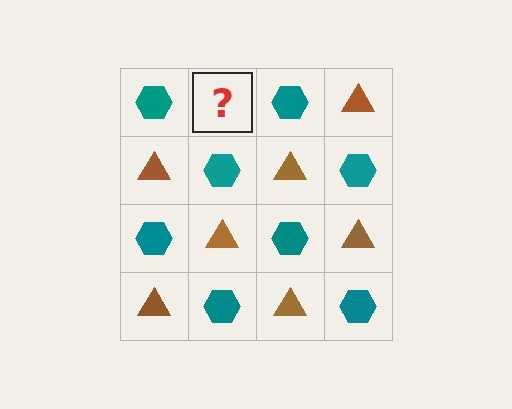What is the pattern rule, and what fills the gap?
The rule is that it alternates teal hexagon and brown triangle in a checkerboard pattern. The gap should be filled with a brown triangle.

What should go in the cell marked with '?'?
The missing cell should contain a brown triangle.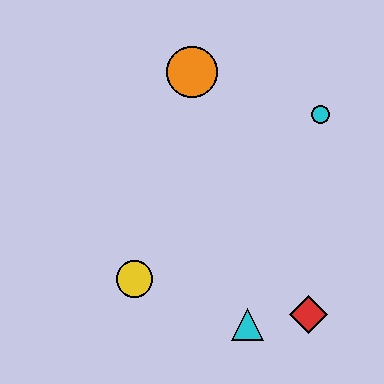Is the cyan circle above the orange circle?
No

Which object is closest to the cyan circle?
The orange circle is closest to the cyan circle.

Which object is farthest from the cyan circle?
The yellow circle is farthest from the cyan circle.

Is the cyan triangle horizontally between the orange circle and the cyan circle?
Yes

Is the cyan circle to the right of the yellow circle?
Yes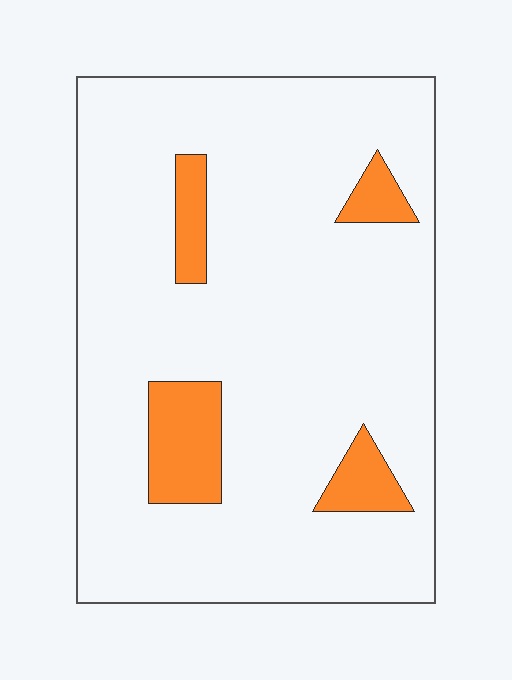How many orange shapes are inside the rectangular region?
4.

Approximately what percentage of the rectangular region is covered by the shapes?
Approximately 10%.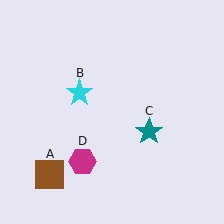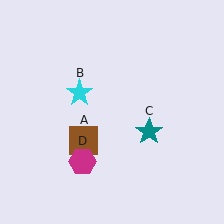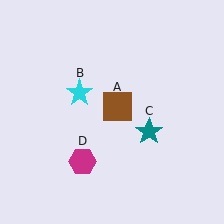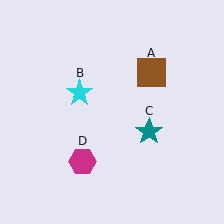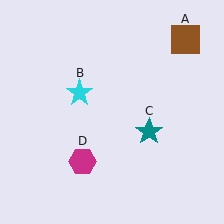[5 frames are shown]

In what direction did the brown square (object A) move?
The brown square (object A) moved up and to the right.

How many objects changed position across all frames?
1 object changed position: brown square (object A).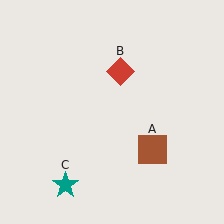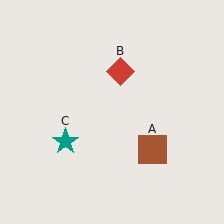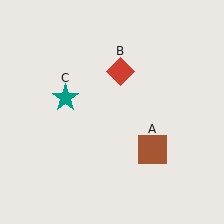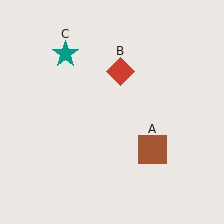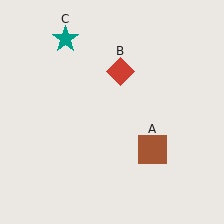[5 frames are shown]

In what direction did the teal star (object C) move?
The teal star (object C) moved up.